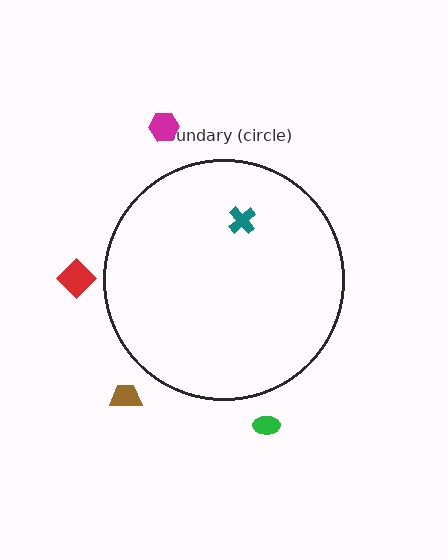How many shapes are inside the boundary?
1 inside, 4 outside.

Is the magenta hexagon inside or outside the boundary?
Outside.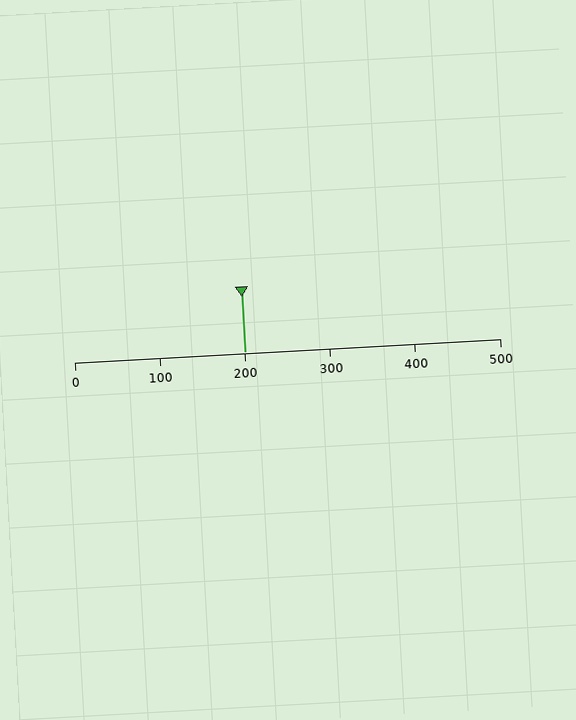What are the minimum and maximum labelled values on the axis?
The axis runs from 0 to 500.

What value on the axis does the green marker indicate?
The marker indicates approximately 200.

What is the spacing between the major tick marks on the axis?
The major ticks are spaced 100 apart.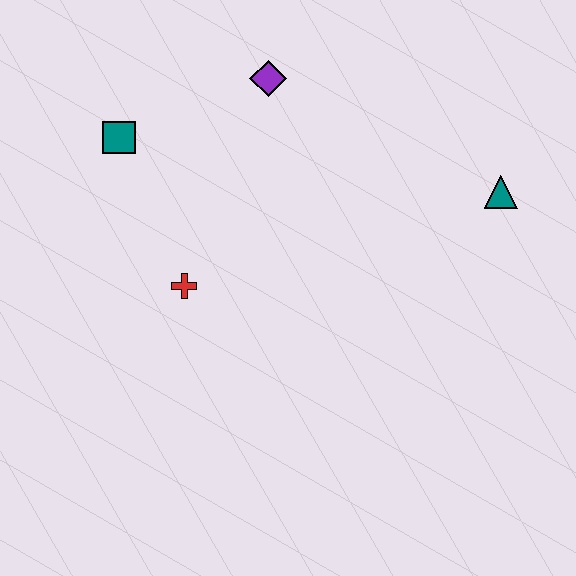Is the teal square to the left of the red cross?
Yes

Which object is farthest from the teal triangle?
The teal square is farthest from the teal triangle.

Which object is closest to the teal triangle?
The purple diamond is closest to the teal triangle.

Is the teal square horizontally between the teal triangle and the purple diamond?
No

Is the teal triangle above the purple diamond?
No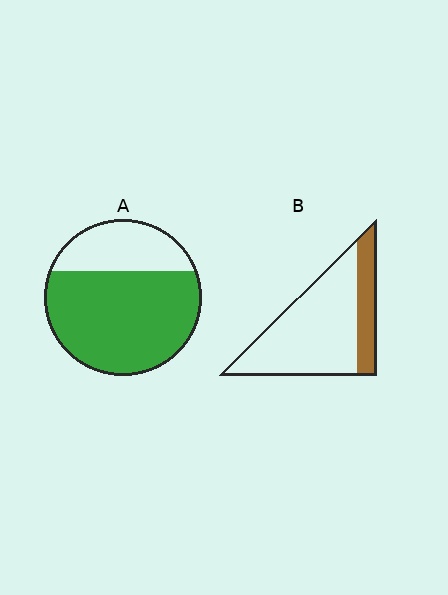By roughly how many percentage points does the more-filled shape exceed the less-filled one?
By roughly 45 percentage points (A over B).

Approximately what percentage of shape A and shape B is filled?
A is approximately 70% and B is approximately 25%.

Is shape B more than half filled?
No.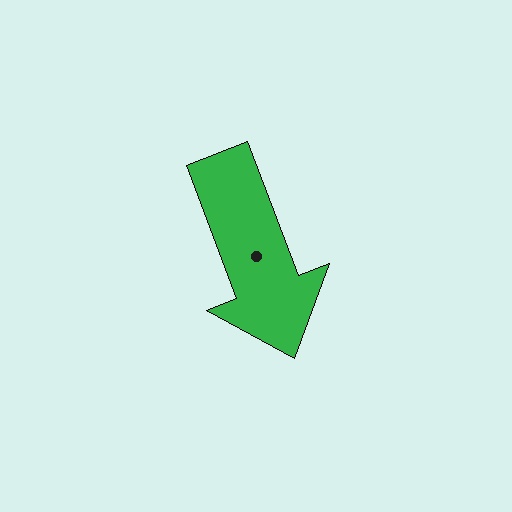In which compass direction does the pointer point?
South.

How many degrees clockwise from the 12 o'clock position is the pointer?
Approximately 159 degrees.